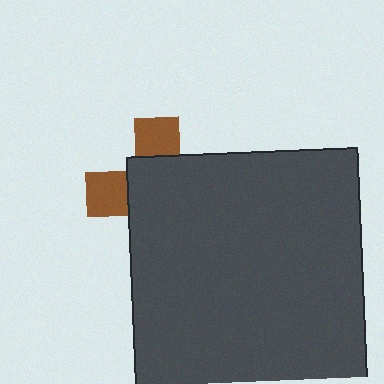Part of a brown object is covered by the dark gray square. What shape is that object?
It is a cross.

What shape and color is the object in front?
The object in front is a dark gray square.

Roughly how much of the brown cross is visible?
A small part of it is visible (roughly 32%).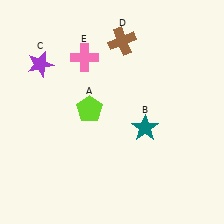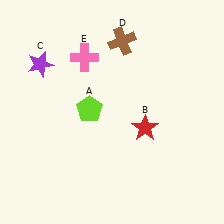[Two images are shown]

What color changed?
The star (B) changed from teal in Image 1 to red in Image 2.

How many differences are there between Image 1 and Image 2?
There is 1 difference between the two images.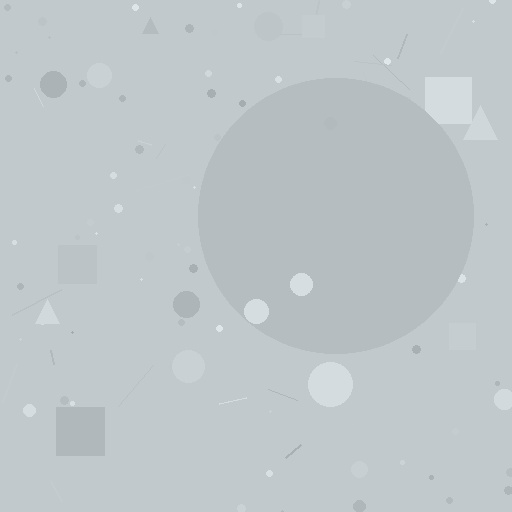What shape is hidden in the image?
A circle is hidden in the image.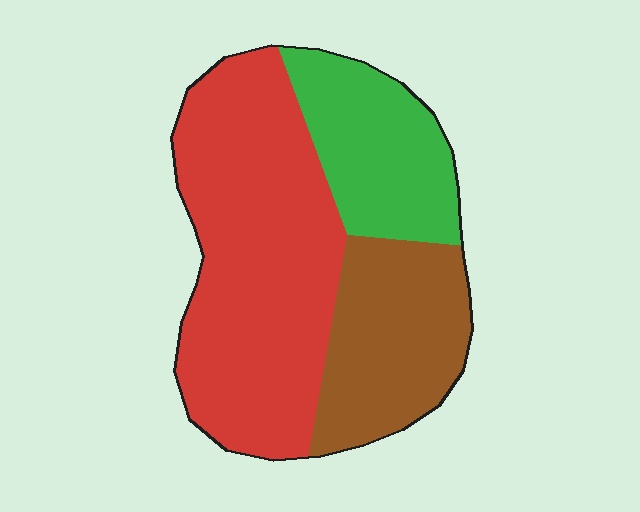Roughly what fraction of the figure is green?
Green takes up about one fifth (1/5) of the figure.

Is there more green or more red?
Red.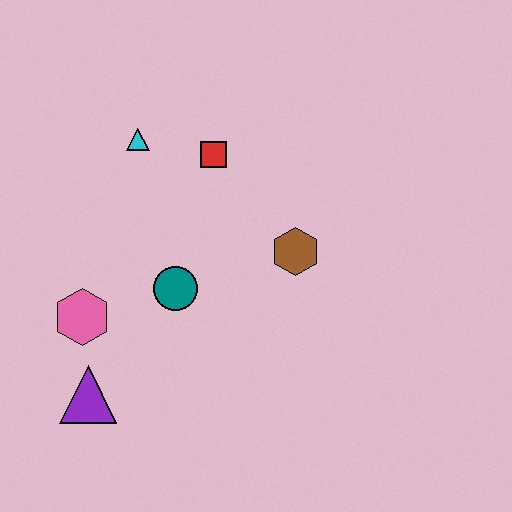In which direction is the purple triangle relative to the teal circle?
The purple triangle is below the teal circle.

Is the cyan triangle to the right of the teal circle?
No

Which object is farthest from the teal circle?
The cyan triangle is farthest from the teal circle.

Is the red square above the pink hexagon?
Yes